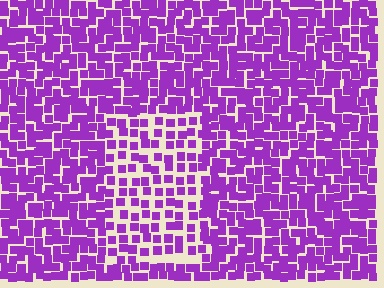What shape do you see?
I see a rectangle.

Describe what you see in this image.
The image contains small purple elements arranged at two different densities. A rectangle-shaped region is visible where the elements are less densely packed than the surrounding area.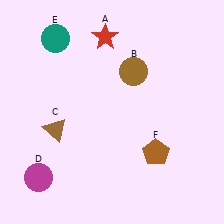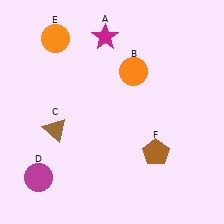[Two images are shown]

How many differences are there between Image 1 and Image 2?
There are 3 differences between the two images.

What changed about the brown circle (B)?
In Image 1, B is brown. In Image 2, it changed to orange.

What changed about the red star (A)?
In Image 1, A is red. In Image 2, it changed to magenta.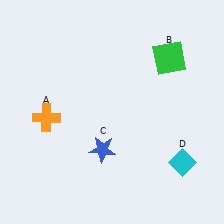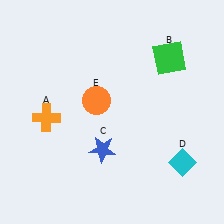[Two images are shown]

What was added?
An orange circle (E) was added in Image 2.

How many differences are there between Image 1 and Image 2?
There is 1 difference between the two images.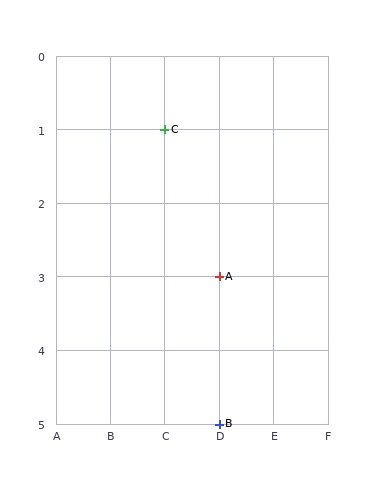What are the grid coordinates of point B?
Point B is at grid coordinates (D, 5).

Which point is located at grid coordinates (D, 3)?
Point A is at (D, 3).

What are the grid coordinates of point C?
Point C is at grid coordinates (C, 1).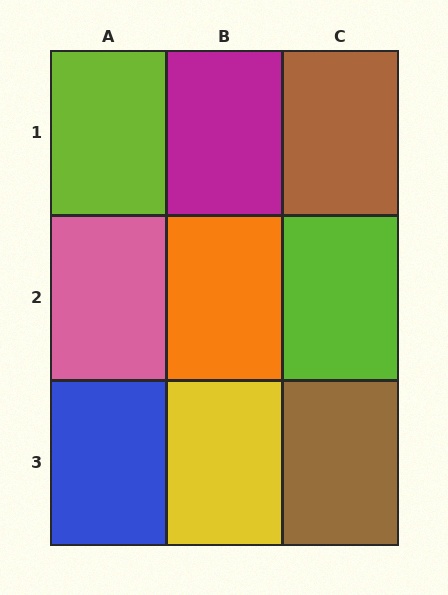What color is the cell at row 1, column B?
Magenta.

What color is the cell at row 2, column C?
Lime.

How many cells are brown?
2 cells are brown.